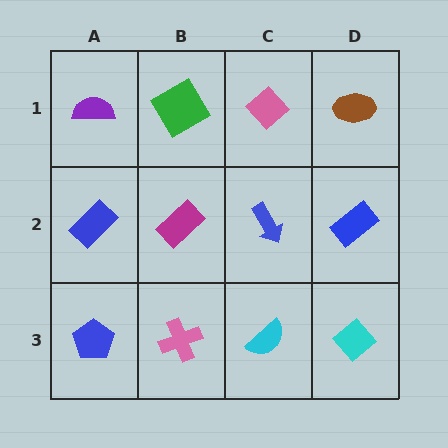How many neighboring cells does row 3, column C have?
3.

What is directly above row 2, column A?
A purple semicircle.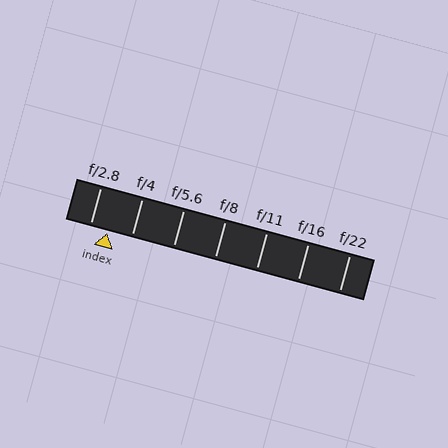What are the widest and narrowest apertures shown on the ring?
The widest aperture shown is f/2.8 and the narrowest is f/22.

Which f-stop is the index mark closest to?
The index mark is closest to f/2.8.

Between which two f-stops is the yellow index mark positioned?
The index mark is between f/2.8 and f/4.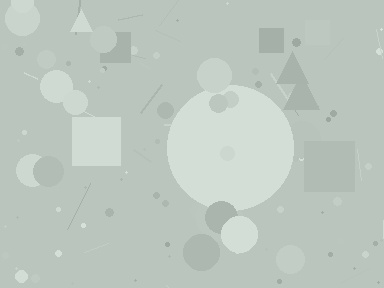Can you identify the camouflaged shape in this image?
The camouflaged shape is a circle.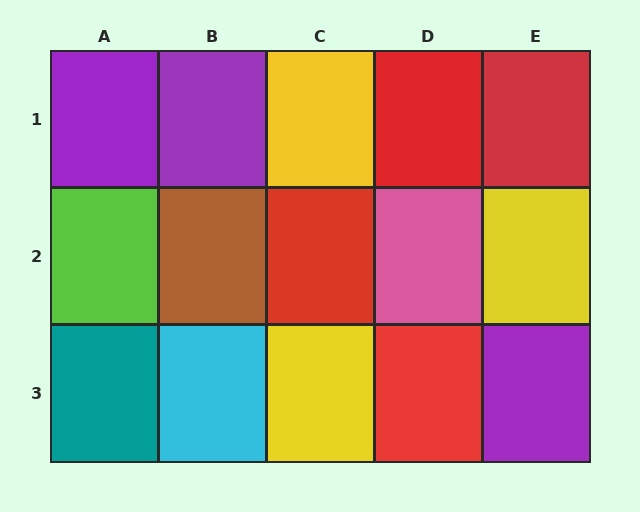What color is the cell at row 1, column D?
Red.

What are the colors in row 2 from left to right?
Lime, brown, red, pink, yellow.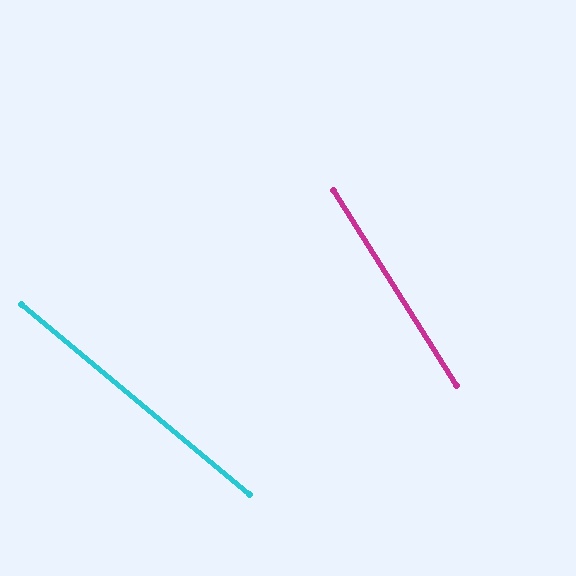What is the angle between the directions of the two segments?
Approximately 18 degrees.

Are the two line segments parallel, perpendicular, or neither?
Neither parallel nor perpendicular — they differ by about 18°.